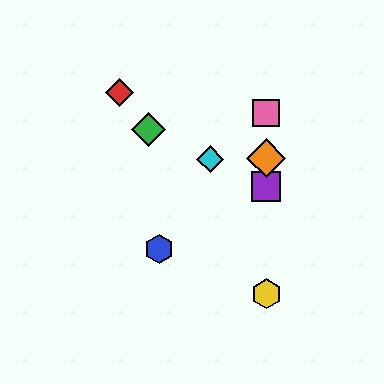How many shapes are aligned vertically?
4 shapes (the yellow hexagon, the purple square, the orange diamond, the pink square) are aligned vertically.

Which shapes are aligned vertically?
The yellow hexagon, the purple square, the orange diamond, the pink square are aligned vertically.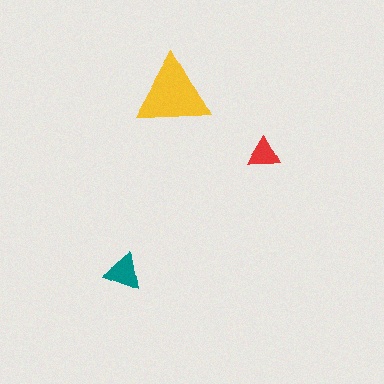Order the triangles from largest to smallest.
the yellow one, the teal one, the red one.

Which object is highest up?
The yellow triangle is topmost.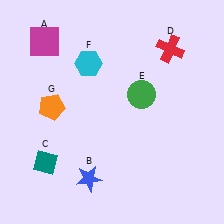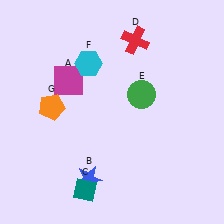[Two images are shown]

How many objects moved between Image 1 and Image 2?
3 objects moved between the two images.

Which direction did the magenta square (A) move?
The magenta square (A) moved down.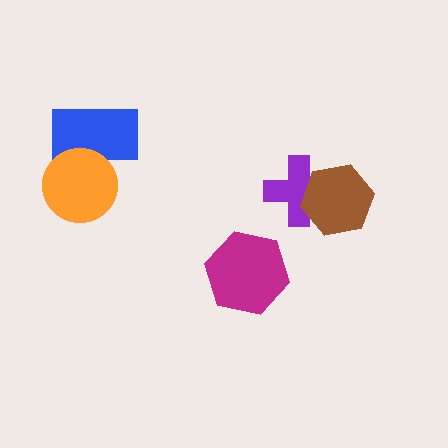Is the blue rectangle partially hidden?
Yes, it is partially covered by another shape.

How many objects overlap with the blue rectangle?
1 object overlaps with the blue rectangle.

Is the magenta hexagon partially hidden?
No, no other shape covers it.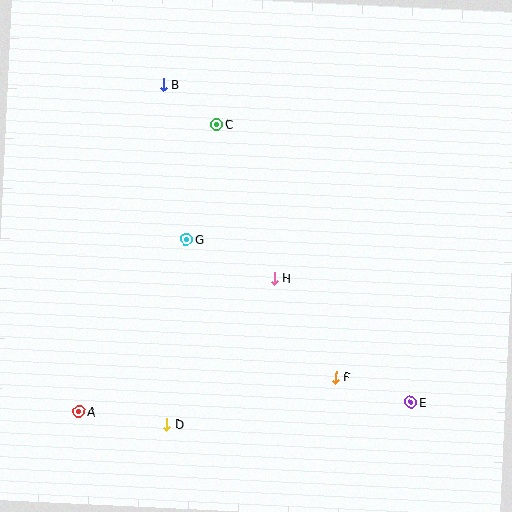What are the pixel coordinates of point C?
Point C is at (217, 124).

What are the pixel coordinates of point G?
Point G is at (187, 240).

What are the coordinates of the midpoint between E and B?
The midpoint between E and B is at (287, 243).